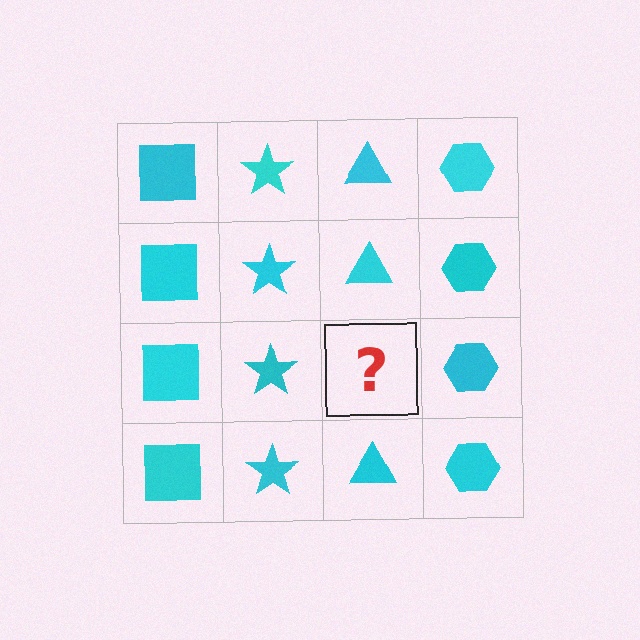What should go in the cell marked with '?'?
The missing cell should contain a cyan triangle.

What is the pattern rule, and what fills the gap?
The rule is that each column has a consistent shape. The gap should be filled with a cyan triangle.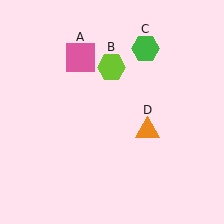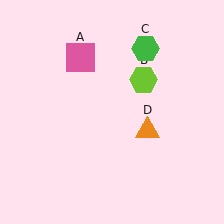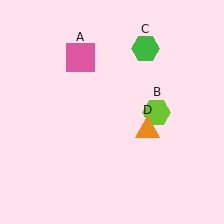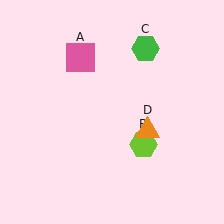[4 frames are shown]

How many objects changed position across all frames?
1 object changed position: lime hexagon (object B).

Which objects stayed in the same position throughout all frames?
Pink square (object A) and green hexagon (object C) and orange triangle (object D) remained stationary.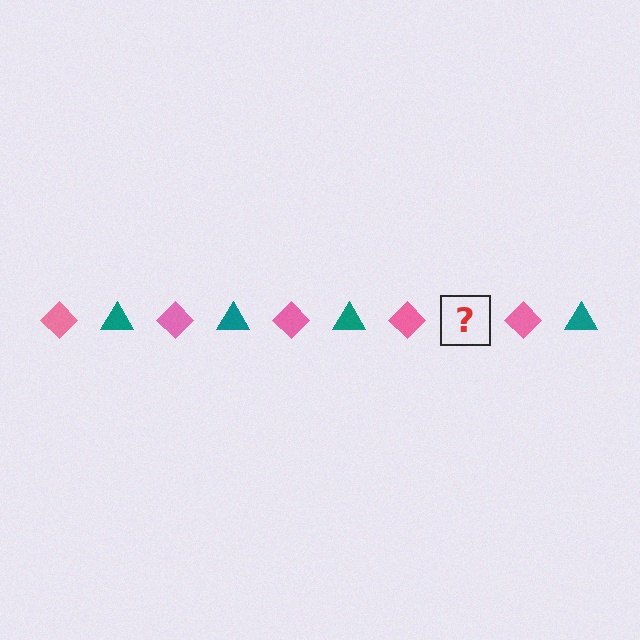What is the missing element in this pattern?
The missing element is a teal triangle.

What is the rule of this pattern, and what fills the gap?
The rule is that the pattern alternates between pink diamond and teal triangle. The gap should be filled with a teal triangle.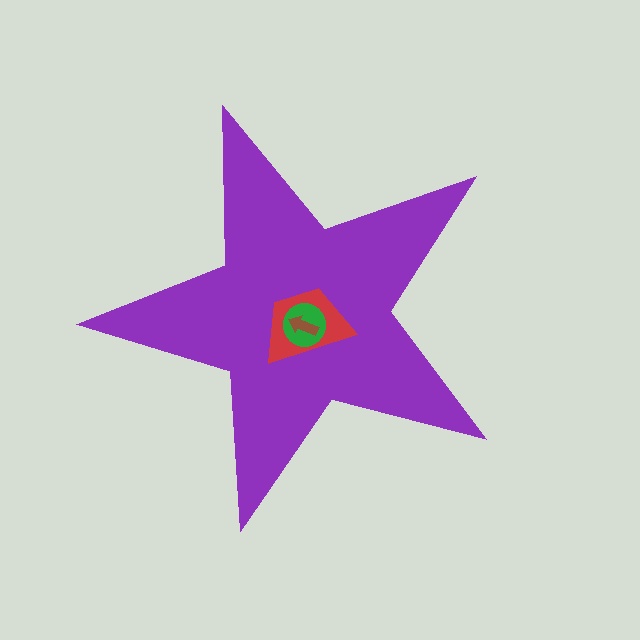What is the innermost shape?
The brown arrow.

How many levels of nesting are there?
4.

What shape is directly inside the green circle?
The brown arrow.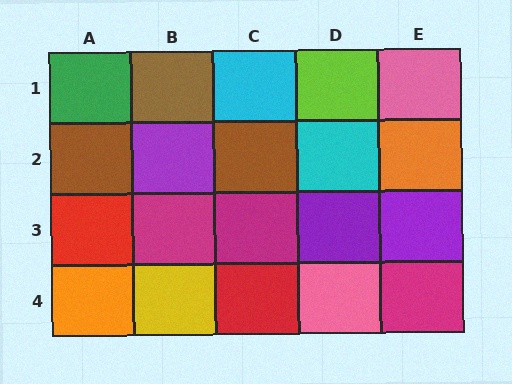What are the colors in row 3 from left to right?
Red, magenta, magenta, purple, purple.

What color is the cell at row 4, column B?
Yellow.